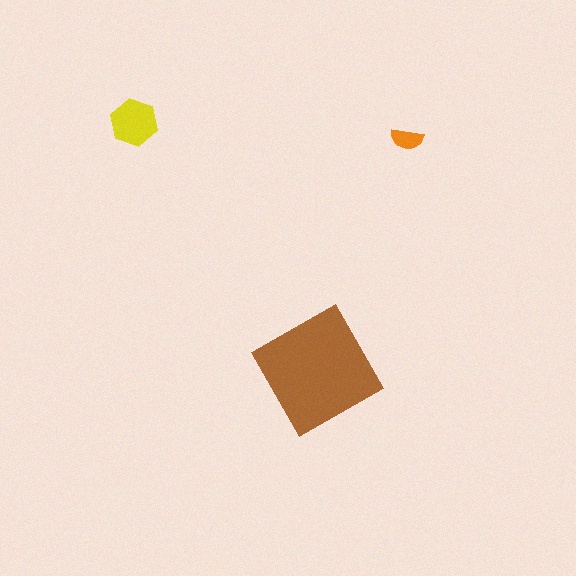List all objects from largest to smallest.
The brown square, the yellow hexagon, the orange semicircle.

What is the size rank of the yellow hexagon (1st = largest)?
2nd.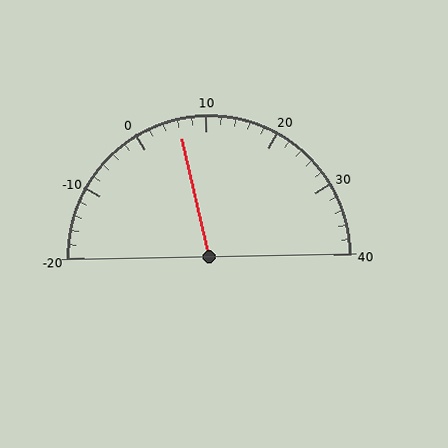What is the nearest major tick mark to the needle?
The nearest major tick mark is 10.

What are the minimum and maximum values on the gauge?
The gauge ranges from -20 to 40.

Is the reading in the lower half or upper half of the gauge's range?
The reading is in the lower half of the range (-20 to 40).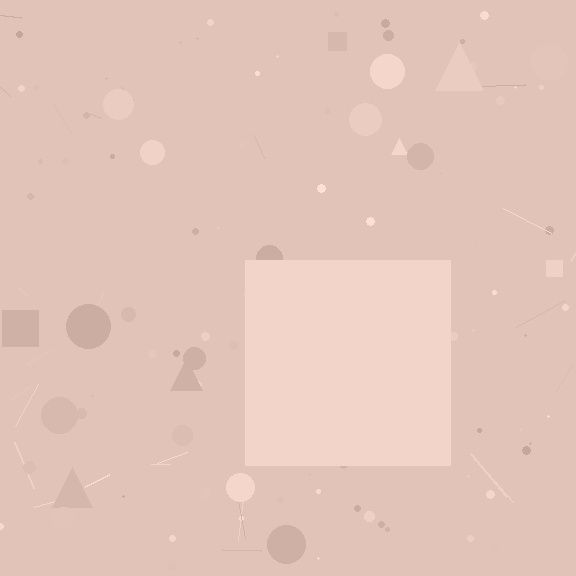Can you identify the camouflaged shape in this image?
The camouflaged shape is a square.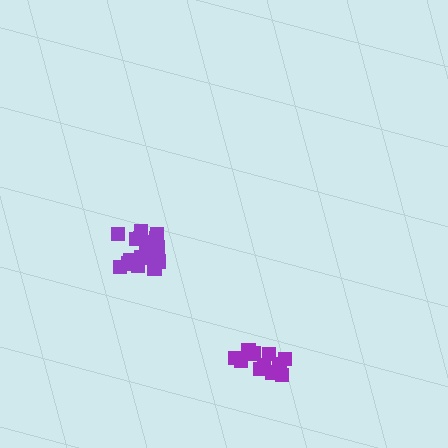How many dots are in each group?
Group 1: 18 dots, Group 2: 13 dots (31 total).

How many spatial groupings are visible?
There are 2 spatial groupings.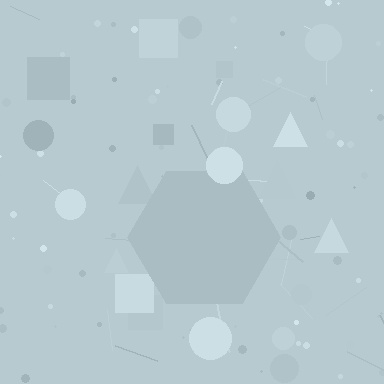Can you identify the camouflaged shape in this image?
The camouflaged shape is a hexagon.